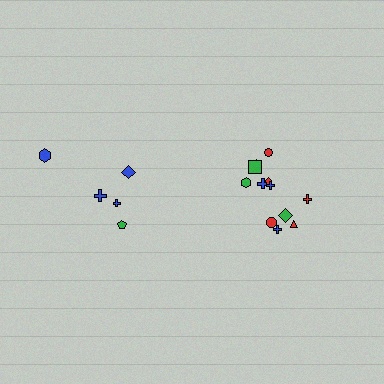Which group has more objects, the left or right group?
The right group.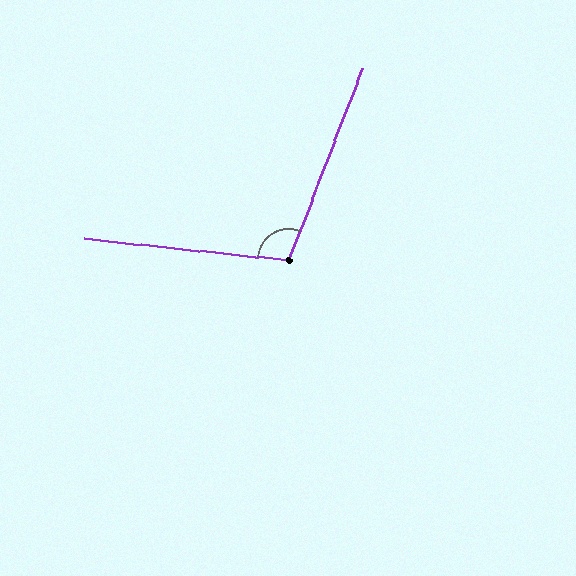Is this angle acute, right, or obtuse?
It is obtuse.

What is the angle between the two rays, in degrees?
Approximately 105 degrees.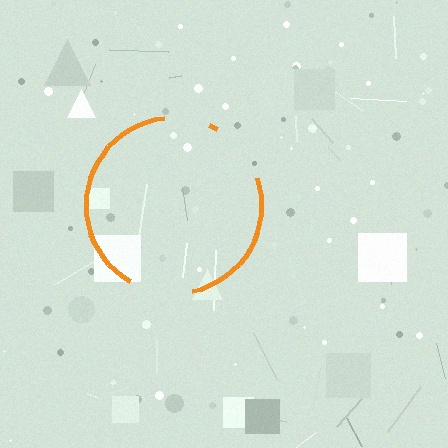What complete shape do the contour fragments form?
The contour fragments form a circle.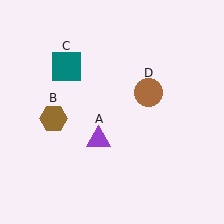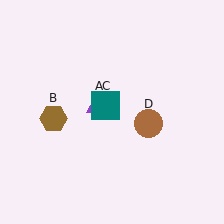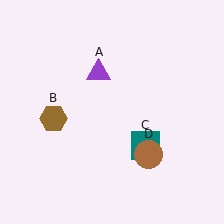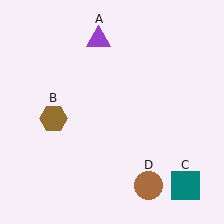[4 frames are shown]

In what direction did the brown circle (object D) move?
The brown circle (object D) moved down.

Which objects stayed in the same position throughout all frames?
Brown hexagon (object B) remained stationary.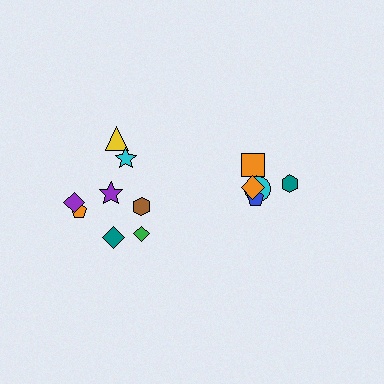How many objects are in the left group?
There are 8 objects.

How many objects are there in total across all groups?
There are 14 objects.